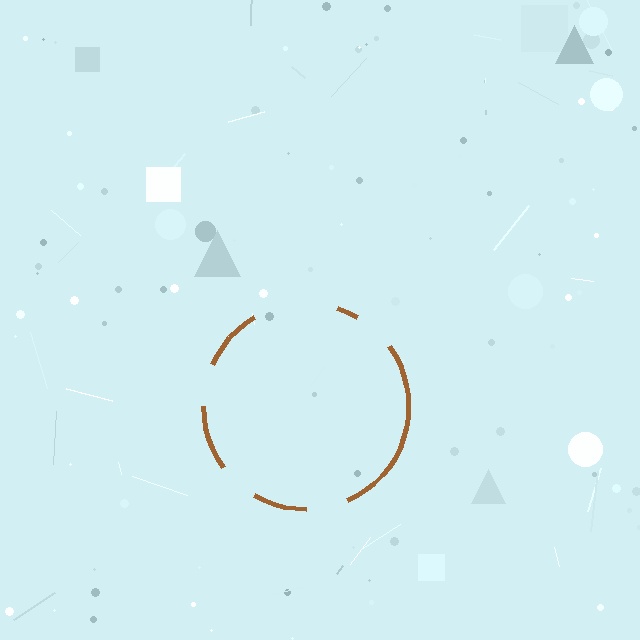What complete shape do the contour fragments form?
The contour fragments form a circle.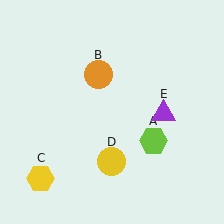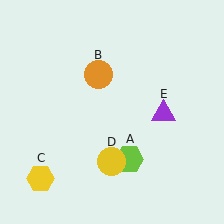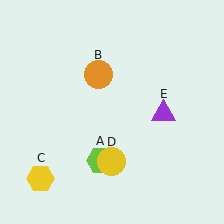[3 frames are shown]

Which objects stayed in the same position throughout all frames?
Orange circle (object B) and yellow hexagon (object C) and yellow circle (object D) and purple triangle (object E) remained stationary.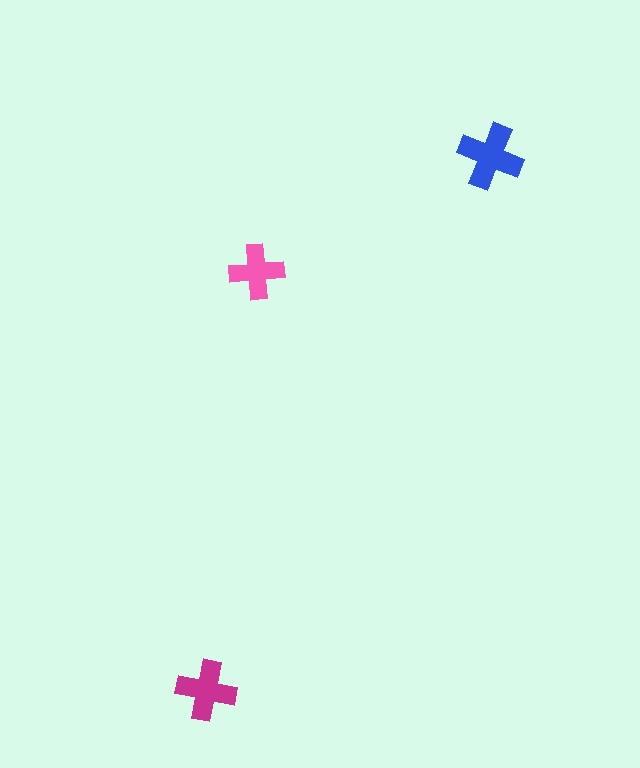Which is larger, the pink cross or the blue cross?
The blue one.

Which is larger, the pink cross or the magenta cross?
The magenta one.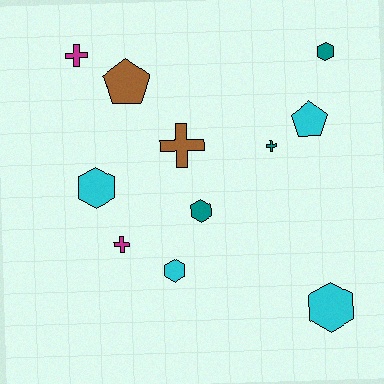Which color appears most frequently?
Cyan, with 4 objects.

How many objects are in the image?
There are 11 objects.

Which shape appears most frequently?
Hexagon, with 5 objects.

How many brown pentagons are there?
There is 1 brown pentagon.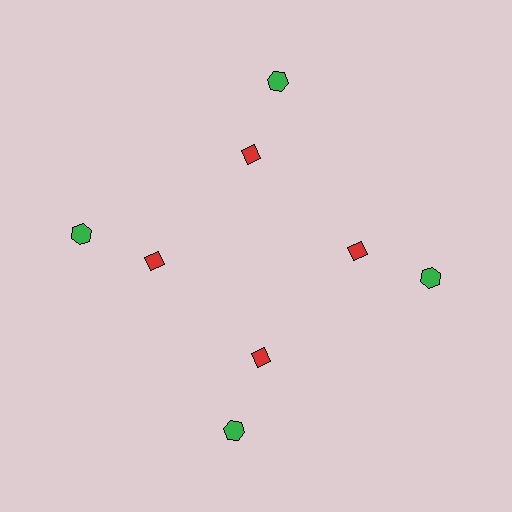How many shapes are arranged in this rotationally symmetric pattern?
There are 8 shapes, arranged in 4 groups of 2.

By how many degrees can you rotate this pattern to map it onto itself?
The pattern maps onto itself every 90 degrees of rotation.